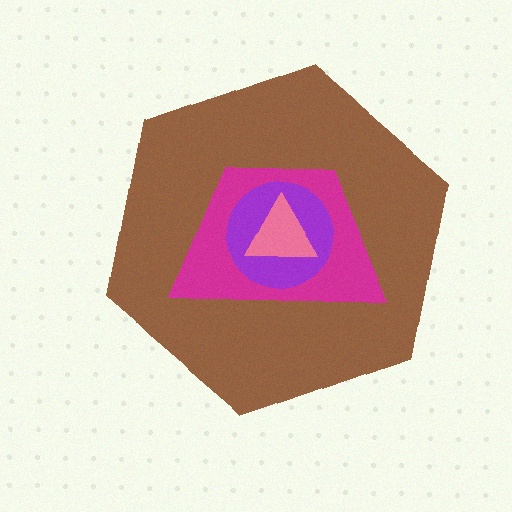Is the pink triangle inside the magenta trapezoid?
Yes.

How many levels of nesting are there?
4.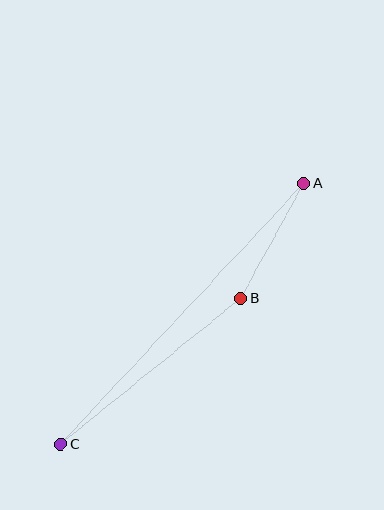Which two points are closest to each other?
Points A and B are closest to each other.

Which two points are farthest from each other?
Points A and C are farthest from each other.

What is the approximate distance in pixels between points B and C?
The distance between B and C is approximately 232 pixels.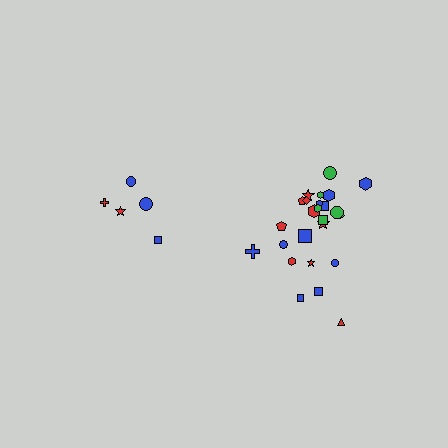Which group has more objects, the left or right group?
The right group.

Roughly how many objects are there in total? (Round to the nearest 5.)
Roughly 30 objects in total.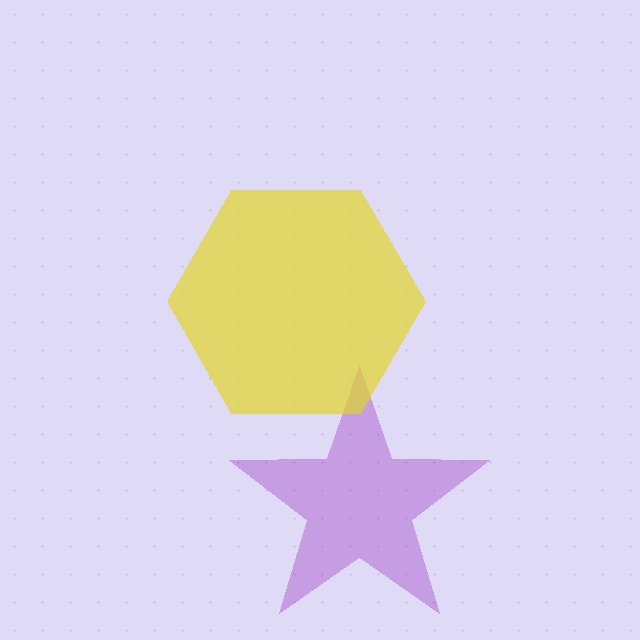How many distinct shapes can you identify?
There are 2 distinct shapes: a purple star, a yellow hexagon.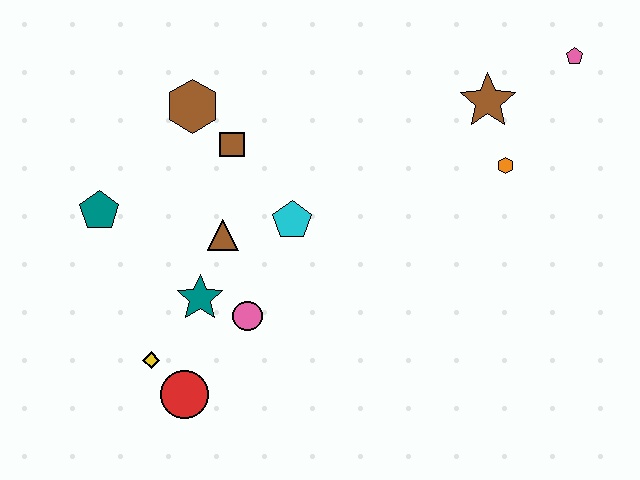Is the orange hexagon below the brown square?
Yes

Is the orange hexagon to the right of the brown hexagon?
Yes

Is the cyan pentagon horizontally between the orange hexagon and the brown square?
Yes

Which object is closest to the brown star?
The orange hexagon is closest to the brown star.